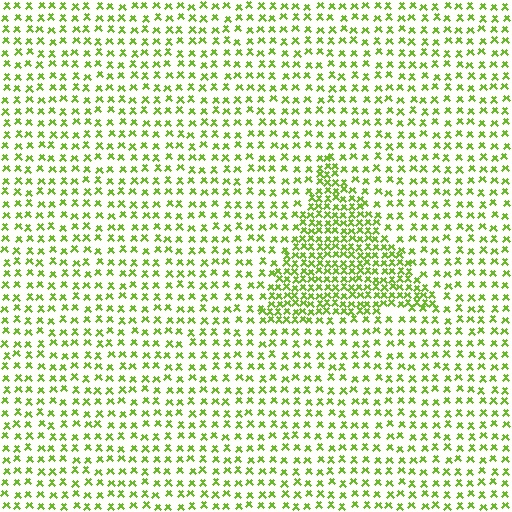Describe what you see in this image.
The image contains small lime elements arranged at two different densities. A triangle-shaped region is visible where the elements are more densely packed than the surrounding area.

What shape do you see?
I see a triangle.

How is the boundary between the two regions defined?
The boundary is defined by a change in element density (approximately 2.1x ratio). All elements are the same color, size, and shape.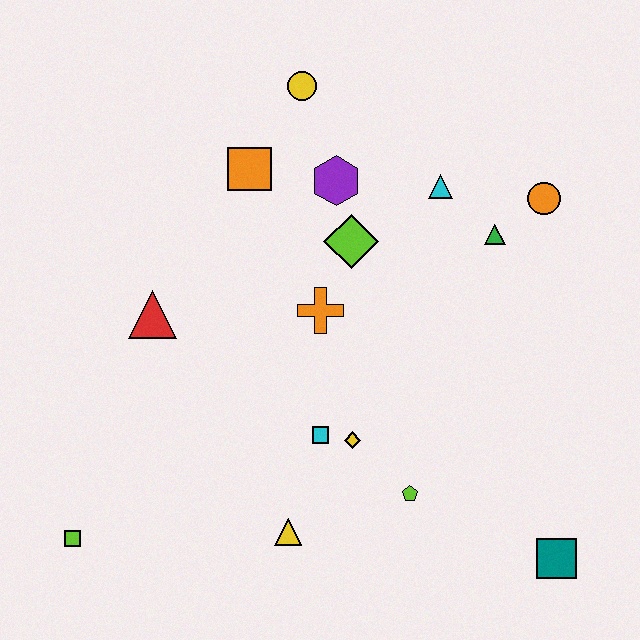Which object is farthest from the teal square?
The yellow circle is farthest from the teal square.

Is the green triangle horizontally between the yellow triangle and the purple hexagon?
No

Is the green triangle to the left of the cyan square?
No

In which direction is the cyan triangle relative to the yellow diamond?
The cyan triangle is above the yellow diamond.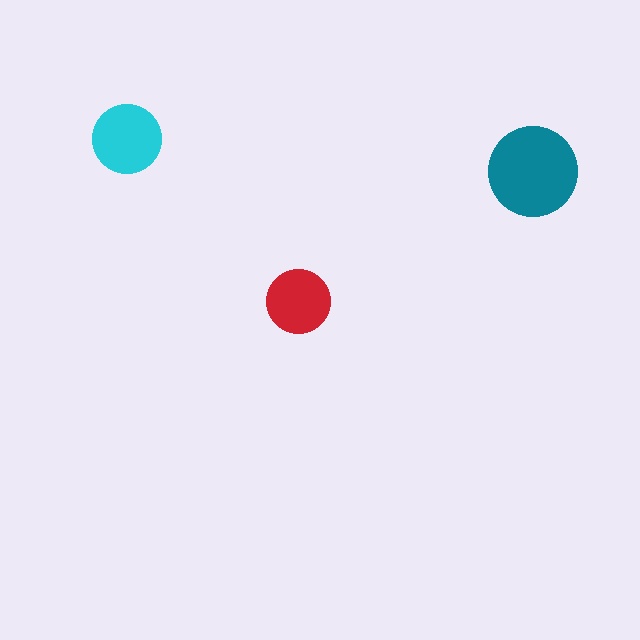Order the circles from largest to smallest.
the teal one, the cyan one, the red one.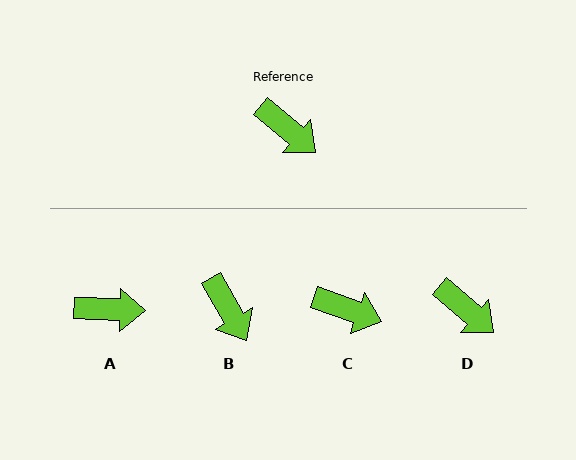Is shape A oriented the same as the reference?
No, it is off by about 38 degrees.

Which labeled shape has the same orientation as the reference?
D.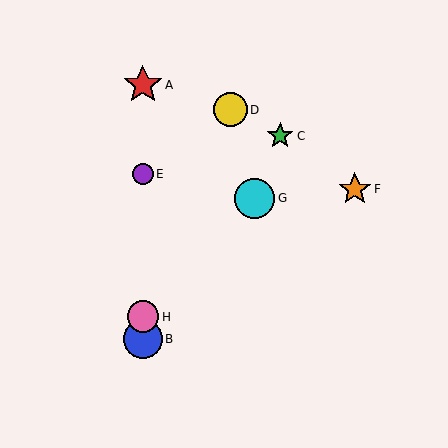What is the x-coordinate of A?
Object A is at x≈143.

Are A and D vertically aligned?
No, A is at x≈143 and D is at x≈230.